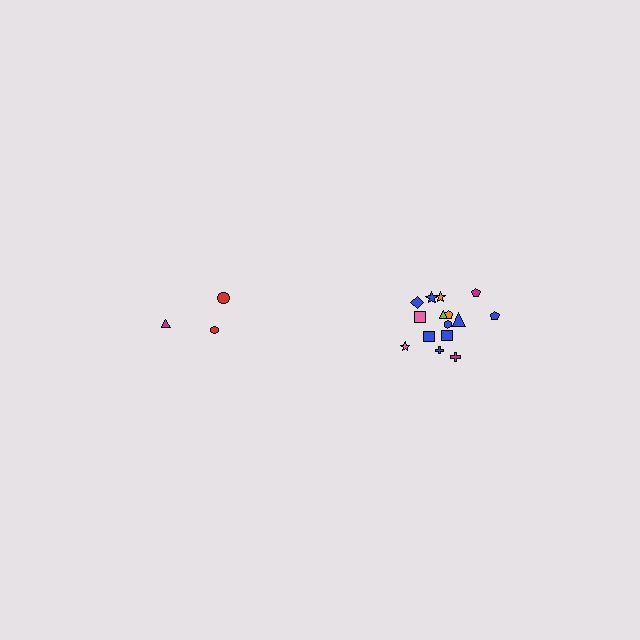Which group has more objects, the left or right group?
The right group.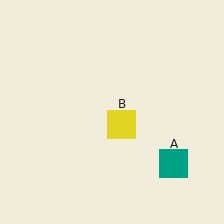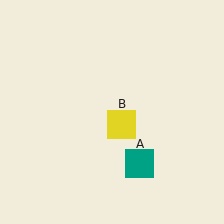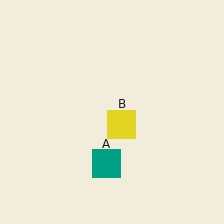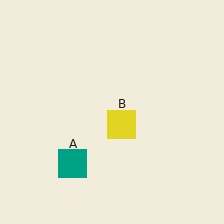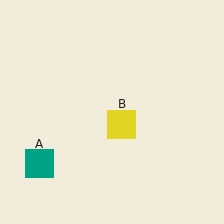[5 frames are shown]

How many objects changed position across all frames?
1 object changed position: teal square (object A).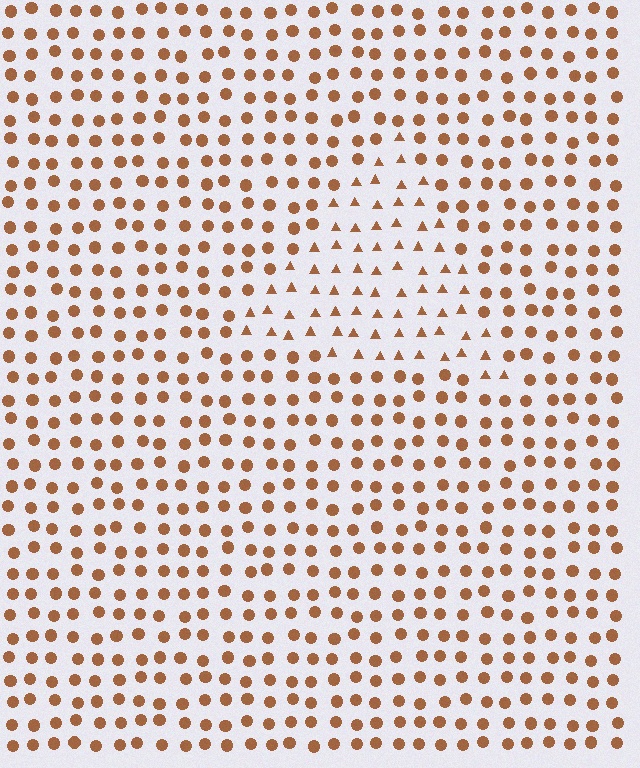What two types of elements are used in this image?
The image uses triangles inside the triangle region and circles outside it.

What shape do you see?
I see a triangle.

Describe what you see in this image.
The image is filled with small brown elements arranged in a uniform grid. A triangle-shaped region contains triangles, while the surrounding area contains circles. The boundary is defined purely by the change in element shape.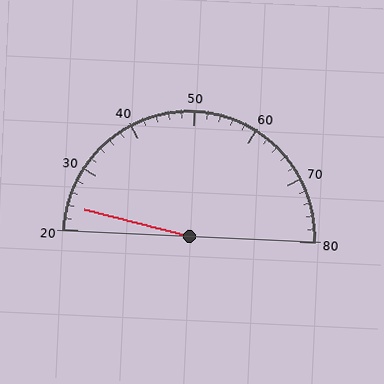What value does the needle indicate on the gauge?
The needle indicates approximately 24.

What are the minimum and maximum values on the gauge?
The gauge ranges from 20 to 80.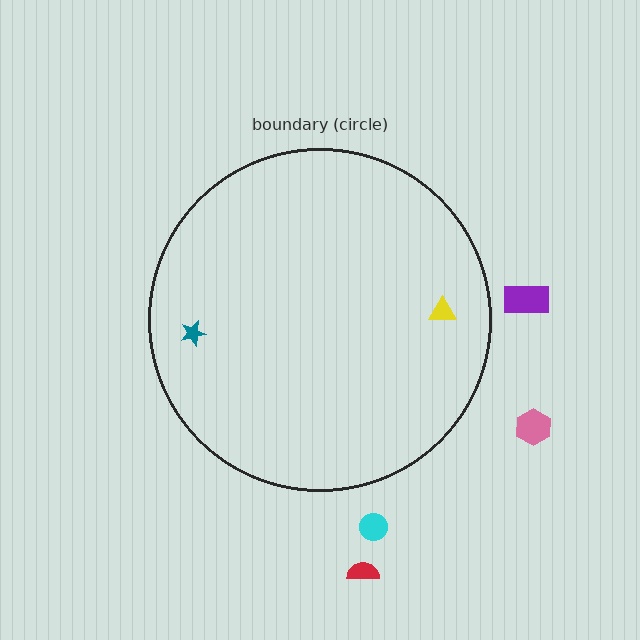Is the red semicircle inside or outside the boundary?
Outside.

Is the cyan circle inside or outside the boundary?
Outside.